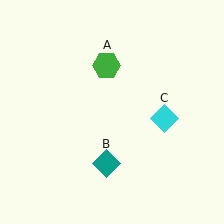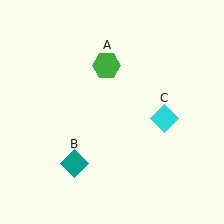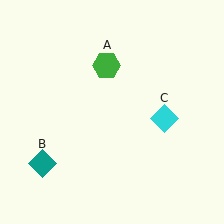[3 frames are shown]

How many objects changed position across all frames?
1 object changed position: teal diamond (object B).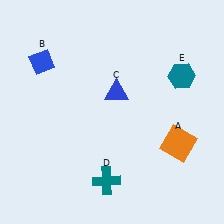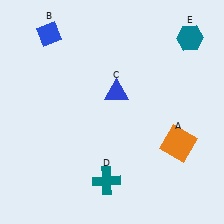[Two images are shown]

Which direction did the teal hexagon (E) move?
The teal hexagon (E) moved up.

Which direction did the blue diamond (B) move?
The blue diamond (B) moved up.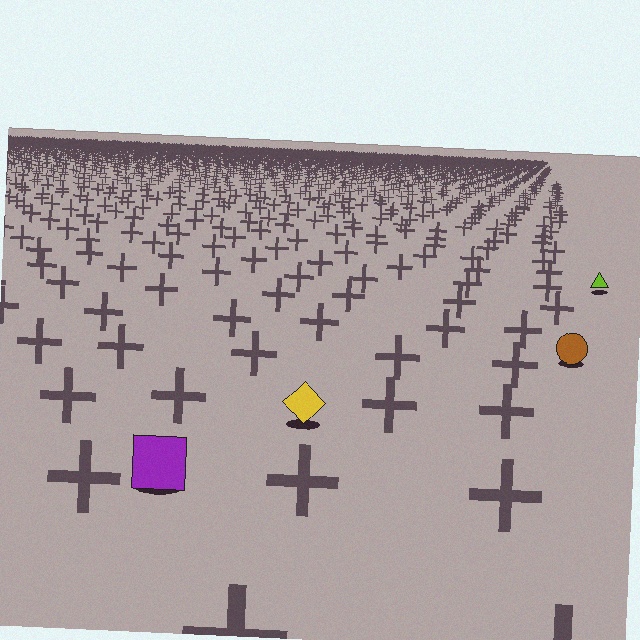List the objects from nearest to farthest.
From nearest to farthest: the purple square, the yellow diamond, the brown circle, the lime triangle.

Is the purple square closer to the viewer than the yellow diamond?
Yes. The purple square is closer — you can tell from the texture gradient: the ground texture is coarser near it.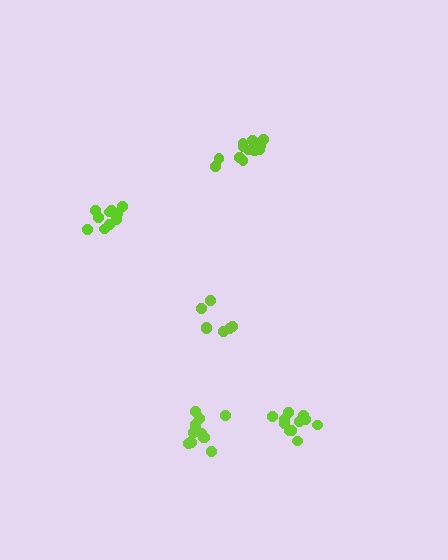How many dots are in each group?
Group 1: 13 dots, Group 2: 12 dots, Group 3: 7 dots, Group 4: 13 dots, Group 5: 10 dots (55 total).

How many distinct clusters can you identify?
There are 5 distinct clusters.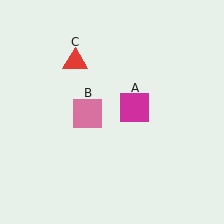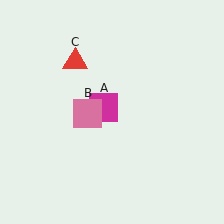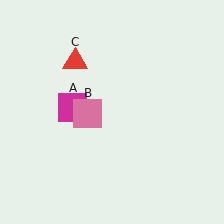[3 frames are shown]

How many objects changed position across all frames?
1 object changed position: magenta square (object A).